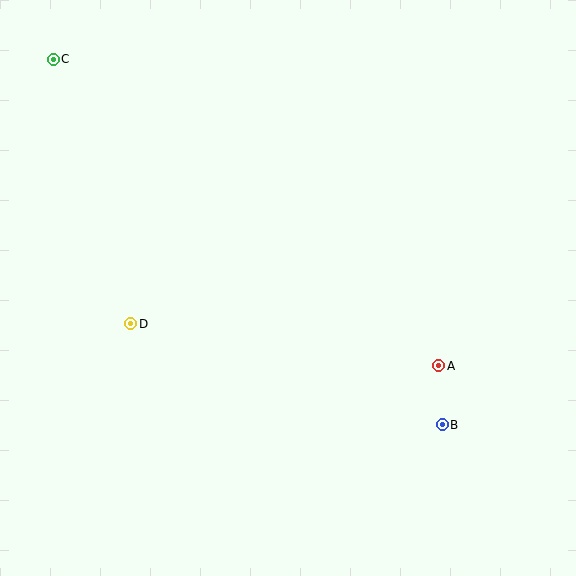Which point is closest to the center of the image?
Point D at (131, 324) is closest to the center.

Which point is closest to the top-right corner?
Point A is closest to the top-right corner.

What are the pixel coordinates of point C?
Point C is at (53, 59).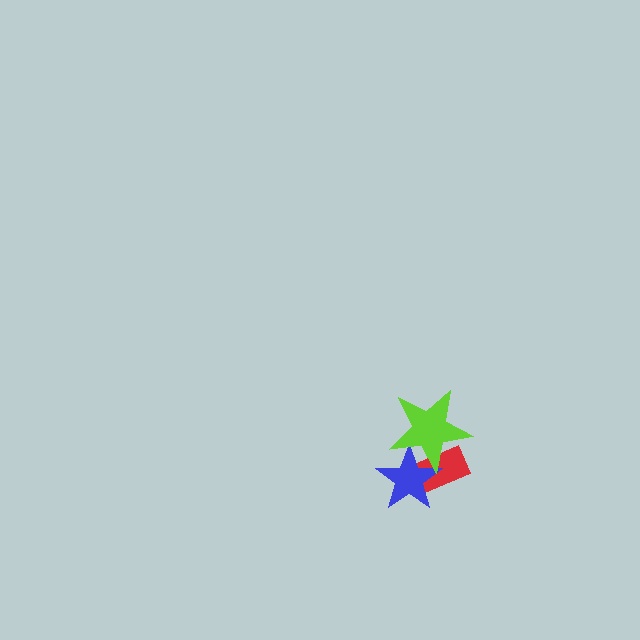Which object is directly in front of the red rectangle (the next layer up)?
The blue star is directly in front of the red rectangle.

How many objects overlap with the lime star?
2 objects overlap with the lime star.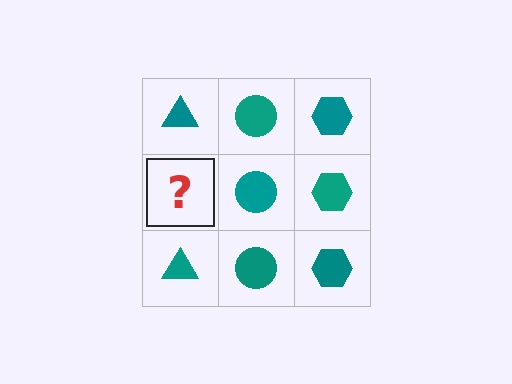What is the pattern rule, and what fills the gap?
The rule is that each column has a consistent shape. The gap should be filled with a teal triangle.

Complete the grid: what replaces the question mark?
The question mark should be replaced with a teal triangle.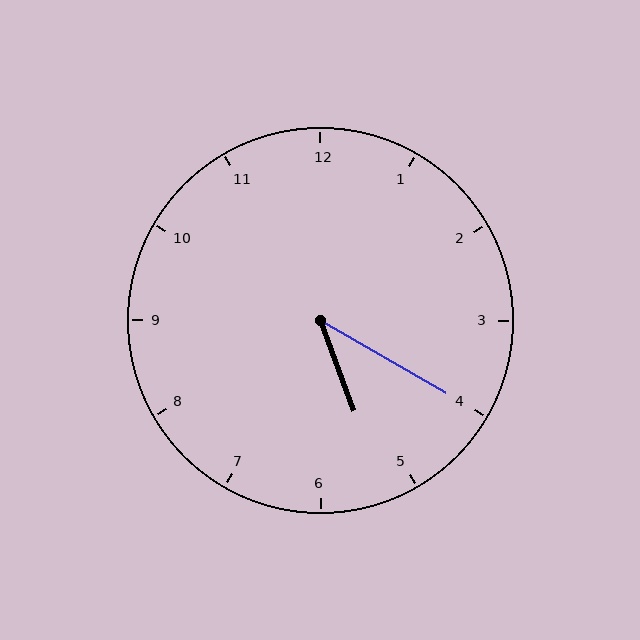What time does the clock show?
5:20.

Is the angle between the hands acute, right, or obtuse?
It is acute.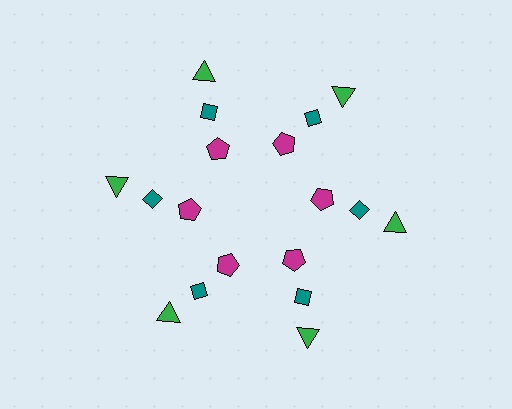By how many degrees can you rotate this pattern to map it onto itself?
The pattern maps onto itself every 60 degrees of rotation.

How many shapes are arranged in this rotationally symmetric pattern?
There are 18 shapes, arranged in 6 groups of 3.